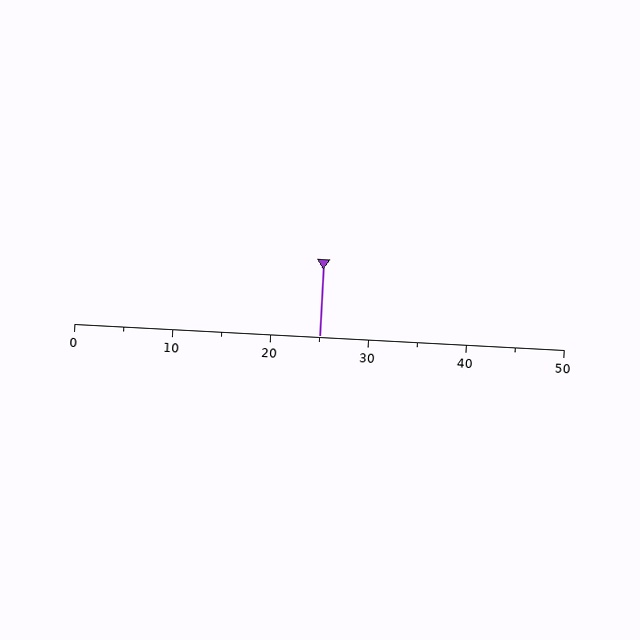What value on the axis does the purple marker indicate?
The marker indicates approximately 25.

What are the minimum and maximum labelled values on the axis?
The axis runs from 0 to 50.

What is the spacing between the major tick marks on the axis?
The major ticks are spaced 10 apart.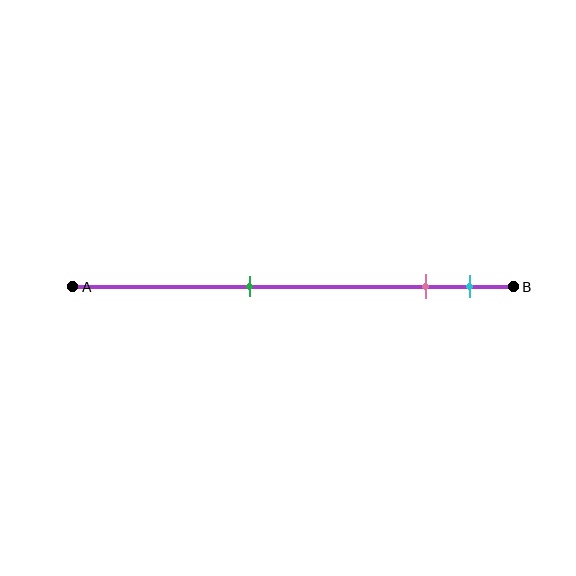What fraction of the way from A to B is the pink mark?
The pink mark is approximately 80% (0.8) of the way from A to B.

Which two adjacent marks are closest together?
The pink and cyan marks are the closest adjacent pair.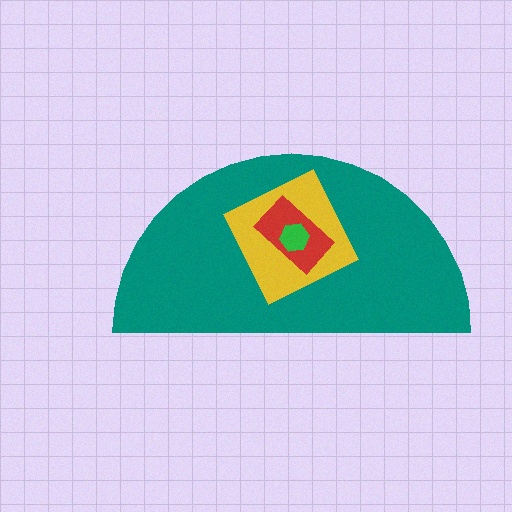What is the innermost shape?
The green hexagon.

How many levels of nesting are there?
4.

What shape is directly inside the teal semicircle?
The yellow diamond.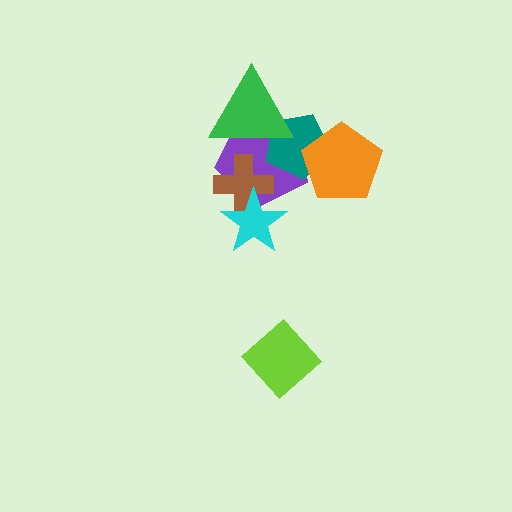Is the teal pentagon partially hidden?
Yes, it is partially covered by another shape.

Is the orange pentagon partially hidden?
No, no other shape covers it.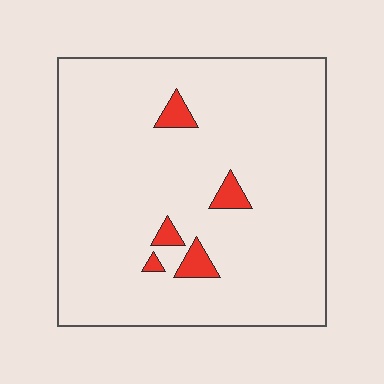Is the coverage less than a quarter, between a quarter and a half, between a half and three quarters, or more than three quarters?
Less than a quarter.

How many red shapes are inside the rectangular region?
5.